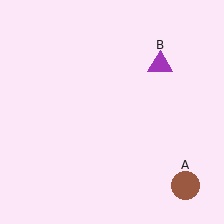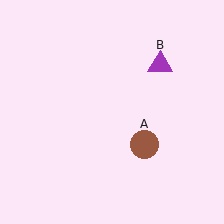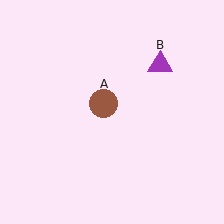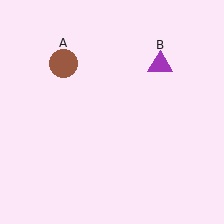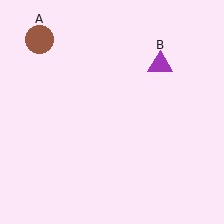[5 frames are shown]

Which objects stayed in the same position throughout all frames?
Purple triangle (object B) remained stationary.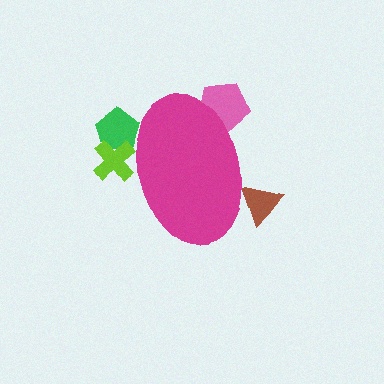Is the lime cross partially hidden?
Yes, the lime cross is partially hidden behind the magenta ellipse.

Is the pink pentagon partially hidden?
Yes, the pink pentagon is partially hidden behind the magenta ellipse.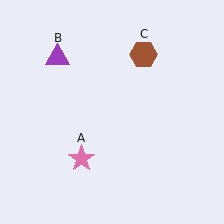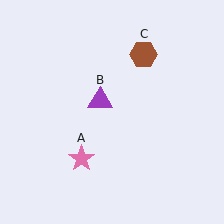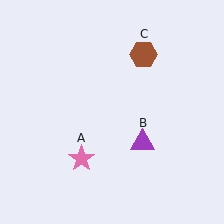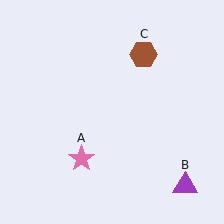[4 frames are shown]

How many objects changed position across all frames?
1 object changed position: purple triangle (object B).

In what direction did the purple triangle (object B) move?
The purple triangle (object B) moved down and to the right.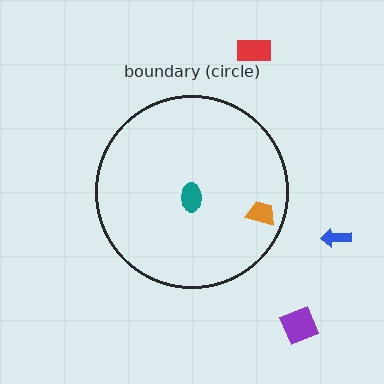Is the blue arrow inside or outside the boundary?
Outside.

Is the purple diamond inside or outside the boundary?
Outside.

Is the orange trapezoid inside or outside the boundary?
Inside.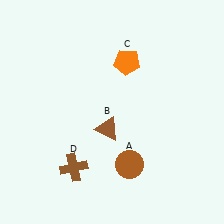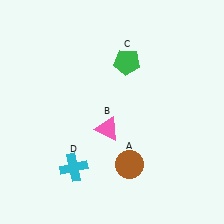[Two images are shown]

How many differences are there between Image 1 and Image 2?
There are 3 differences between the two images.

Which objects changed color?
B changed from brown to pink. C changed from orange to green. D changed from brown to cyan.